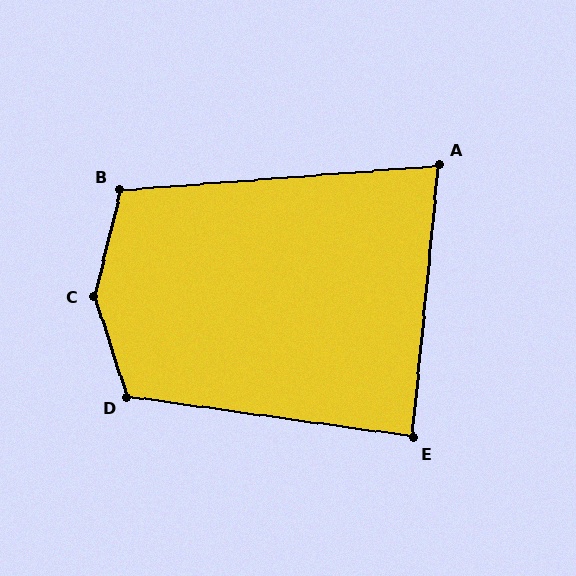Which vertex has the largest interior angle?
C, at approximately 148 degrees.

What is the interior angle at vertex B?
Approximately 108 degrees (obtuse).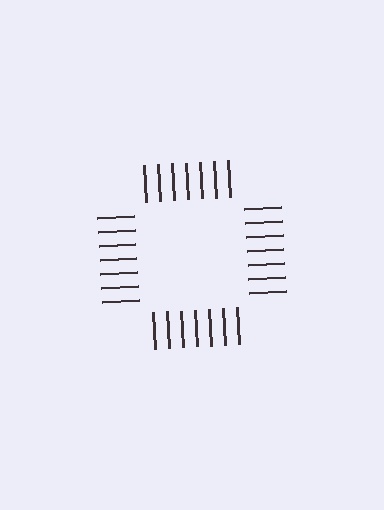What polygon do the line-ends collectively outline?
An illusory square — the line segments terminate on its edges but no continuous stroke is drawn.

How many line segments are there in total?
28 — 7 along each of the 4 edges.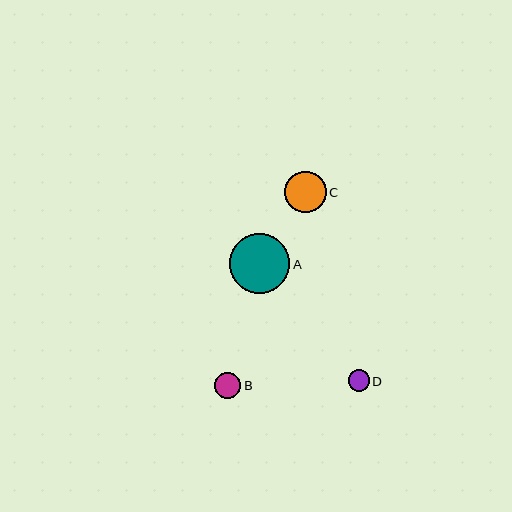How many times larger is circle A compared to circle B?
Circle A is approximately 2.3 times the size of circle B.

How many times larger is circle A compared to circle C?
Circle A is approximately 1.5 times the size of circle C.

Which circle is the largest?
Circle A is the largest with a size of approximately 61 pixels.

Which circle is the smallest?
Circle D is the smallest with a size of approximately 21 pixels.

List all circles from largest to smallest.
From largest to smallest: A, C, B, D.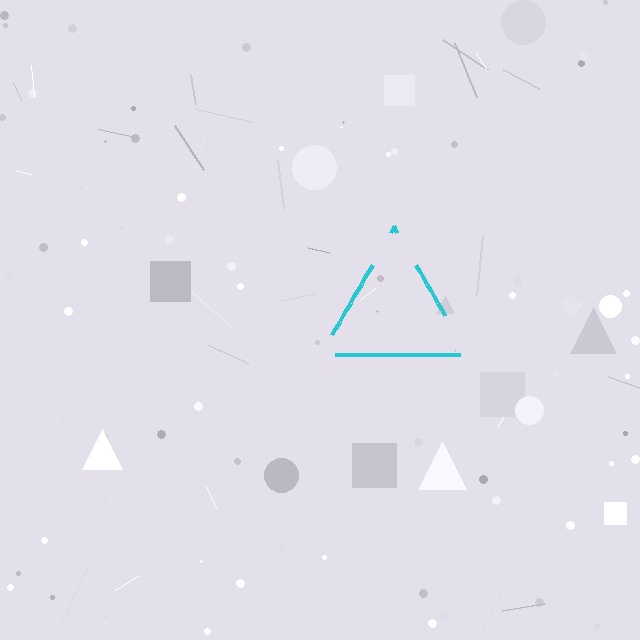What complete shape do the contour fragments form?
The contour fragments form a triangle.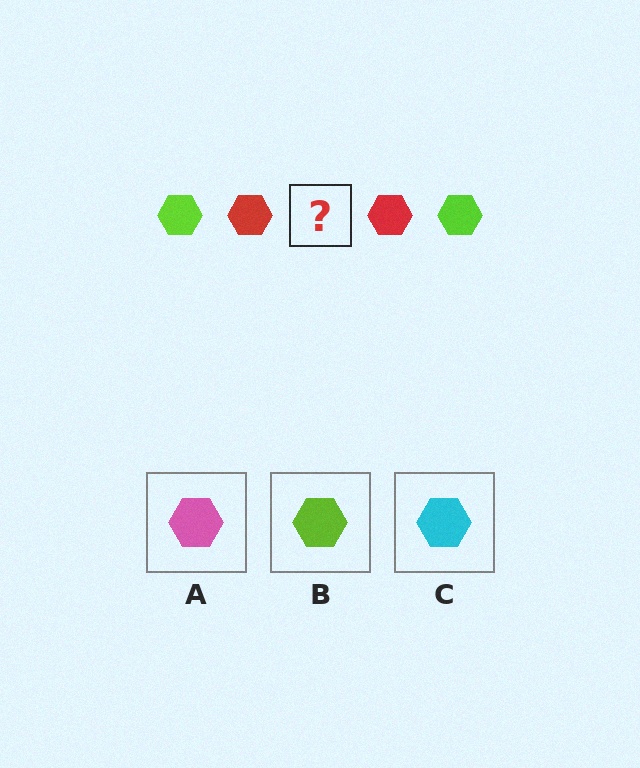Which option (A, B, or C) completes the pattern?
B.